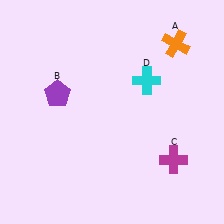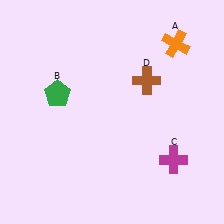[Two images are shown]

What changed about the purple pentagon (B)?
In Image 1, B is purple. In Image 2, it changed to green.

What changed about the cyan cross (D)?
In Image 1, D is cyan. In Image 2, it changed to brown.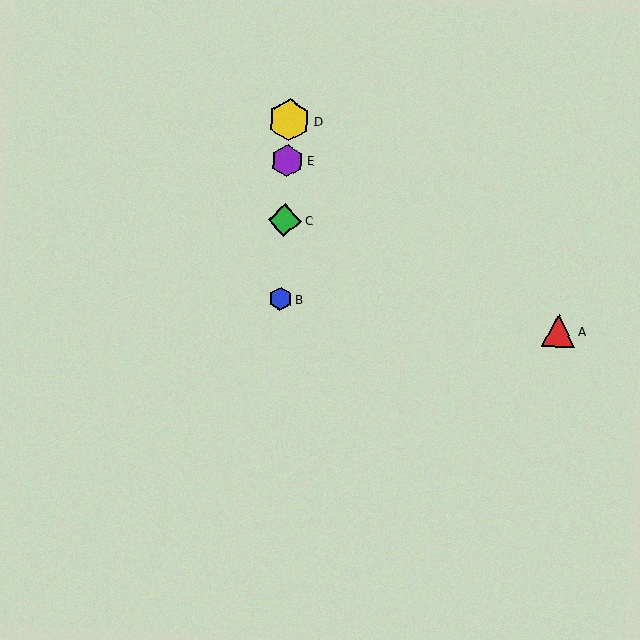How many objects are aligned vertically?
4 objects (B, C, D, E) are aligned vertically.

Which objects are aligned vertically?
Objects B, C, D, E are aligned vertically.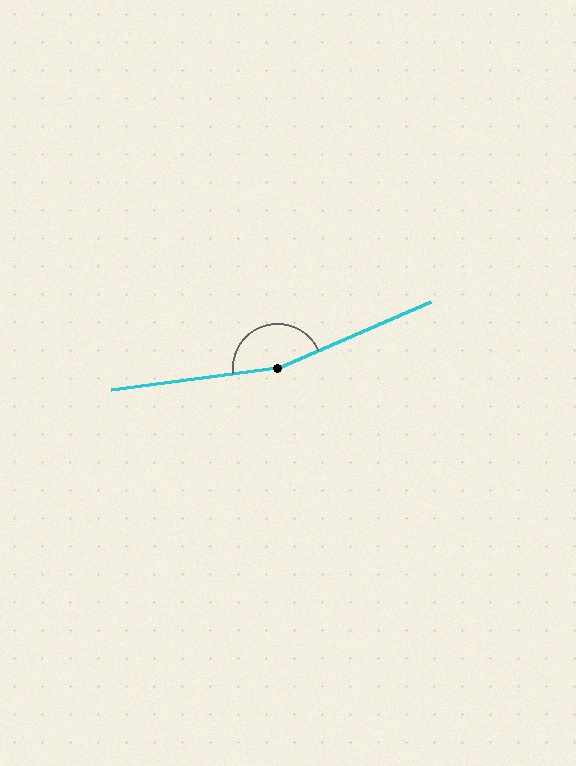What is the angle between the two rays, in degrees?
Approximately 165 degrees.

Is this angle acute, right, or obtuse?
It is obtuse.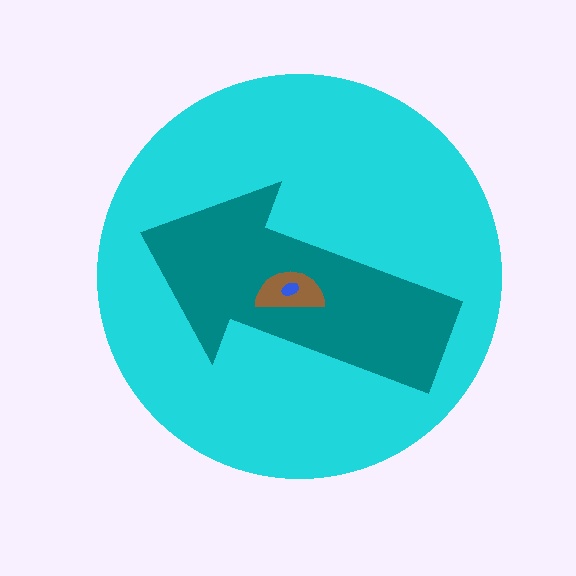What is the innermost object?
The blue ellipse.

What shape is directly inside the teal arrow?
The brown semicircle.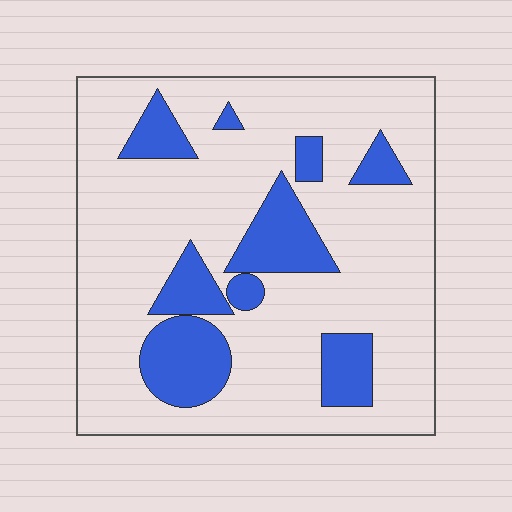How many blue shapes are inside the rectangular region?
9.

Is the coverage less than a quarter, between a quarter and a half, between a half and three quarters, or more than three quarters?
Less than a quarter.